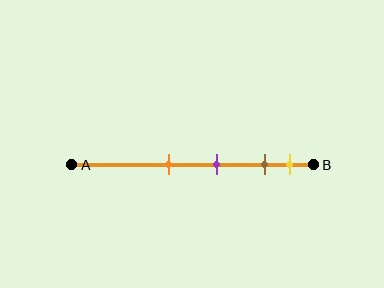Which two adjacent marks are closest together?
The brown and yellow marks are the closest adjacent pair.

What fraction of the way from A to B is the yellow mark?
The yellow mark is approximately 90% (0.9) of the way from A to B.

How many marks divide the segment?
There are 4 marks dividing the segment.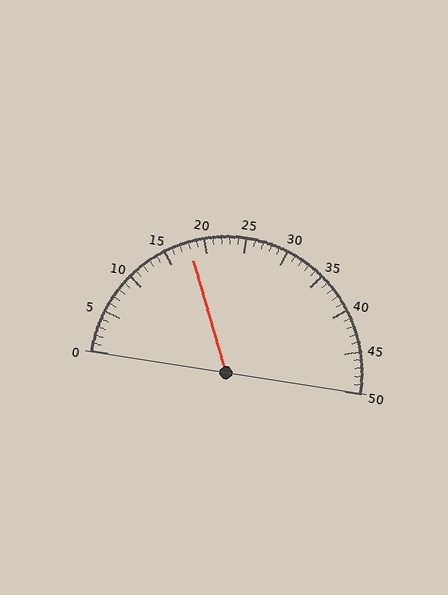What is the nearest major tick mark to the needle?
The nearest major tick mark is 20.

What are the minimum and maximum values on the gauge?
The gauge ranges from 0 to 50.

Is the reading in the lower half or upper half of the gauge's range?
The reading is in the lower half of the range (0 to 50).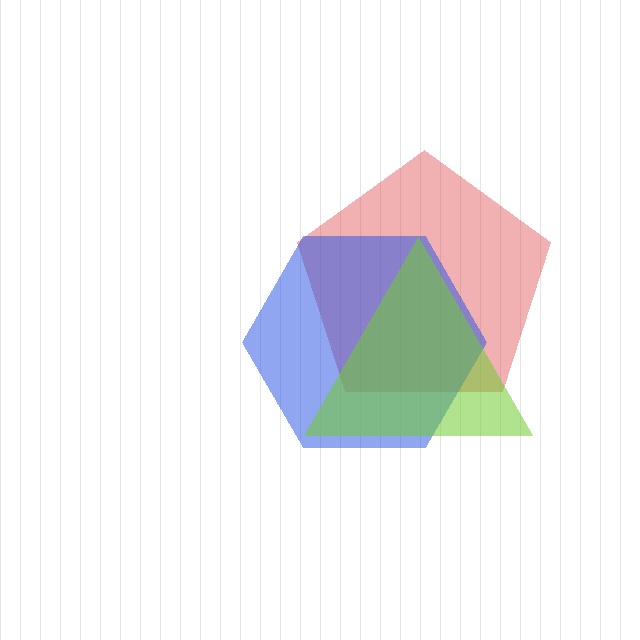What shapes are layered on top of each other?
The layered shapes are: a red pentagon, a blue hexagon, a lime triangle.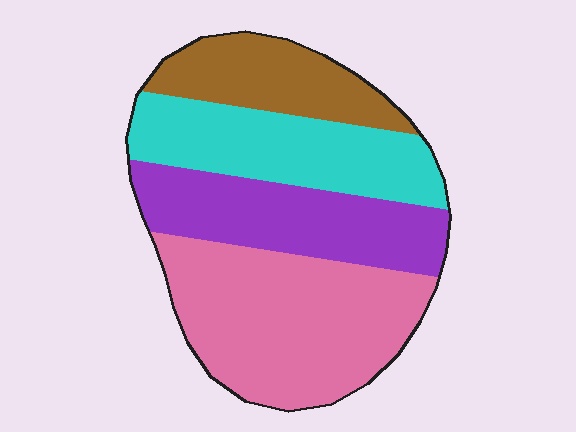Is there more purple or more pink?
Pink.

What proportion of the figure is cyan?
Cyan covers about 25% of the figure.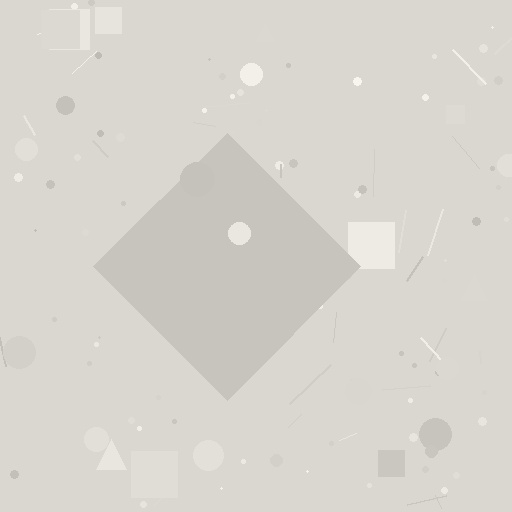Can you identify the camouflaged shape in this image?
The camouflaged shape is a diamond.